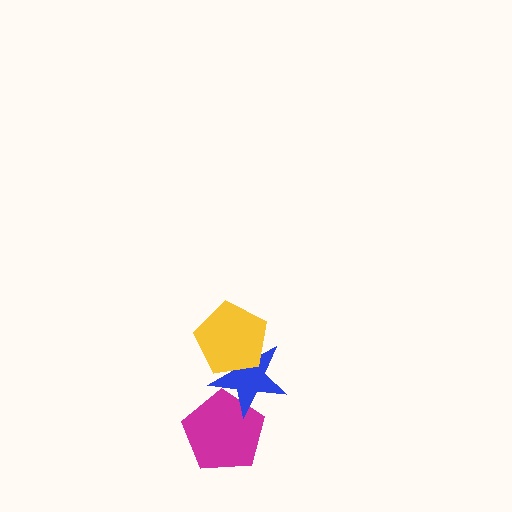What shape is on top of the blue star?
The yellow pentagon is on top of the blue star.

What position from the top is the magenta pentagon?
The magenta pentagon is 3rd from the top.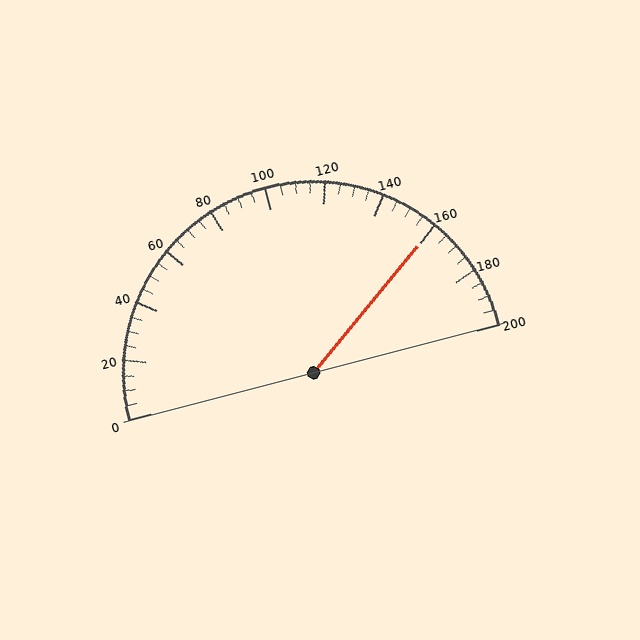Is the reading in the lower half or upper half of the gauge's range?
The reading is in the upper half of the range (0 to 200).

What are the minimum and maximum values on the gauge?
The gauge ranges from 0 to 200.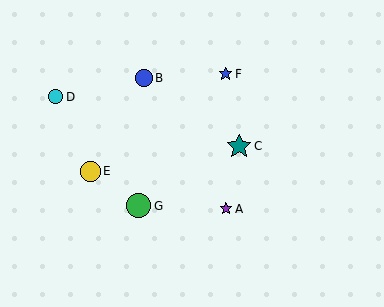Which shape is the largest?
The teal star (labeled C) is the largest.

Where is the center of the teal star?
The center of the teal star is at (239, 146).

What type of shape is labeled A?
Shape A is a purple star.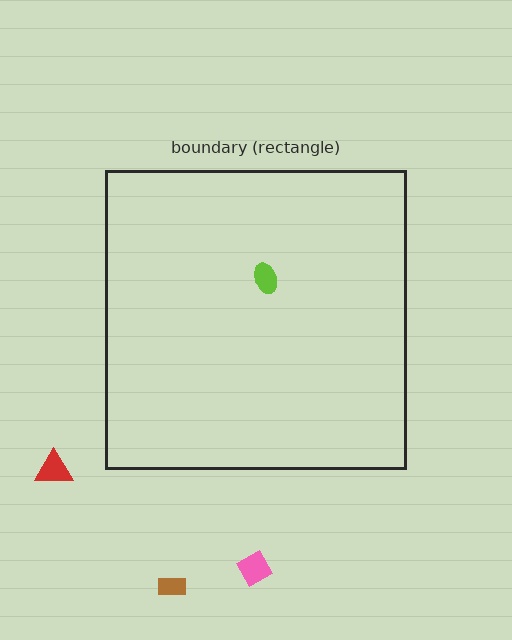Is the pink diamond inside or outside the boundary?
Outside.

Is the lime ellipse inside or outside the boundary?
Inside.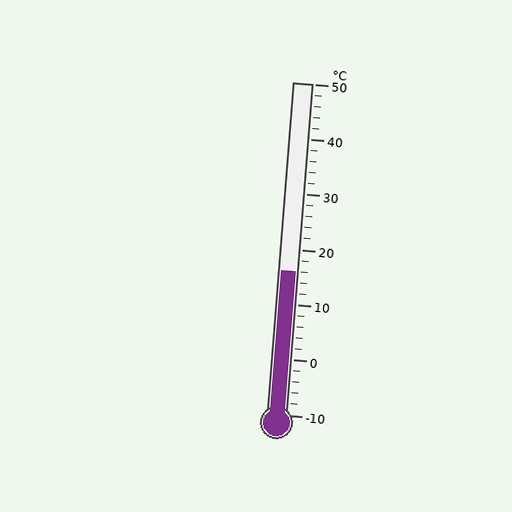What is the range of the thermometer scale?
The thermometer scale ranges from -10°C to 50°C.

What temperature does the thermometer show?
The thermometer shows approximately 16°C.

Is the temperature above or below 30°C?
The temperature is below 30°C.